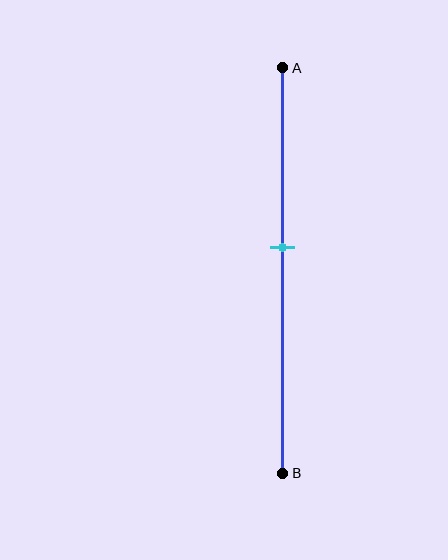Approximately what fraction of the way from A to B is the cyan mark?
The cyan mark is approximately 45% of the way from A to B.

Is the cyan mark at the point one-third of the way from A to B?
No, the mark is at about 45% from A, not at the 33% one-third point.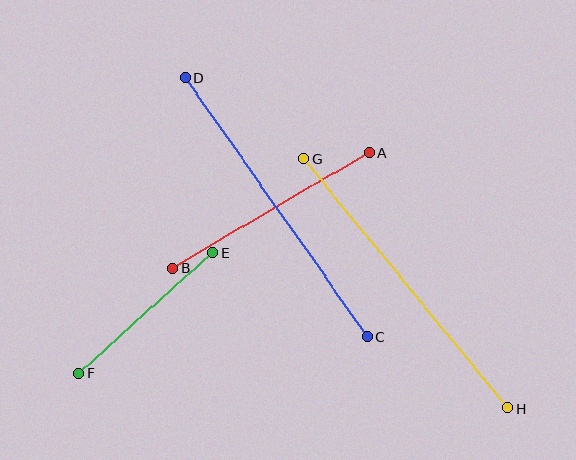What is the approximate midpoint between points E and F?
The midpoint is at approximately (146, 313) pixels.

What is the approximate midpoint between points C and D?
The midpoint is at approximately (276, 207) pixels.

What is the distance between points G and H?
The distance is approximately 322 pixels.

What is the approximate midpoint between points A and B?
The midpoint is at approximately (271, 210) pixels.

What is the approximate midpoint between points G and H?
The midpoint is at approximately (406, 284) pixels.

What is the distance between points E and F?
The distance is approximately 179 pixels.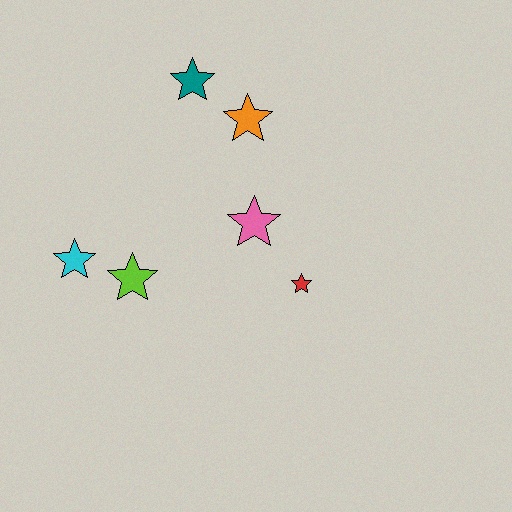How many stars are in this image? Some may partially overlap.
There are 6 stars.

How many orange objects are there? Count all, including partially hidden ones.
There is 1 orange object.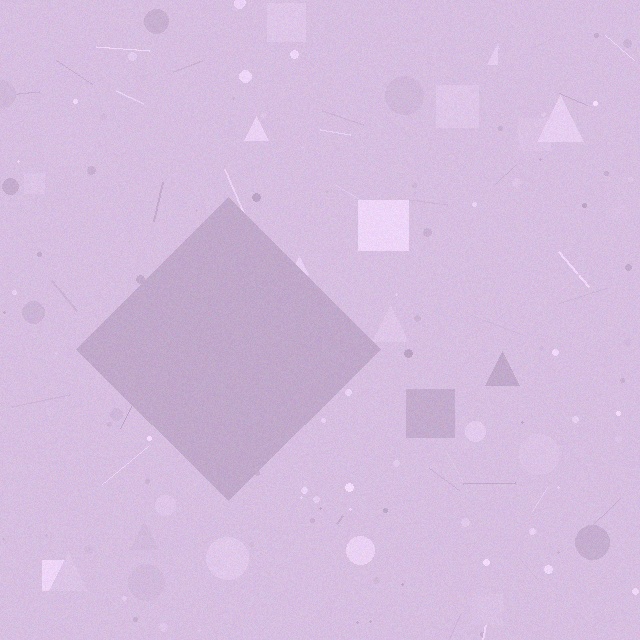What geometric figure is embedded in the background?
A diamond is embedded in the background.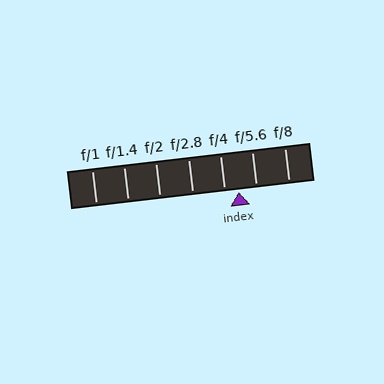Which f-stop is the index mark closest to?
The index mark is closest to f/4.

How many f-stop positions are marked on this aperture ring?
There are 7 f-stop positions marked.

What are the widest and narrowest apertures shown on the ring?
The widest aperture shown is f/1 and the narrowest is f/8.